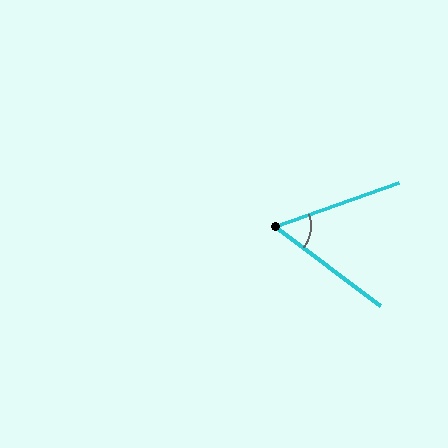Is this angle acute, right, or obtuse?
It is acute.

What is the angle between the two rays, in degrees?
Approximately 57 degrees.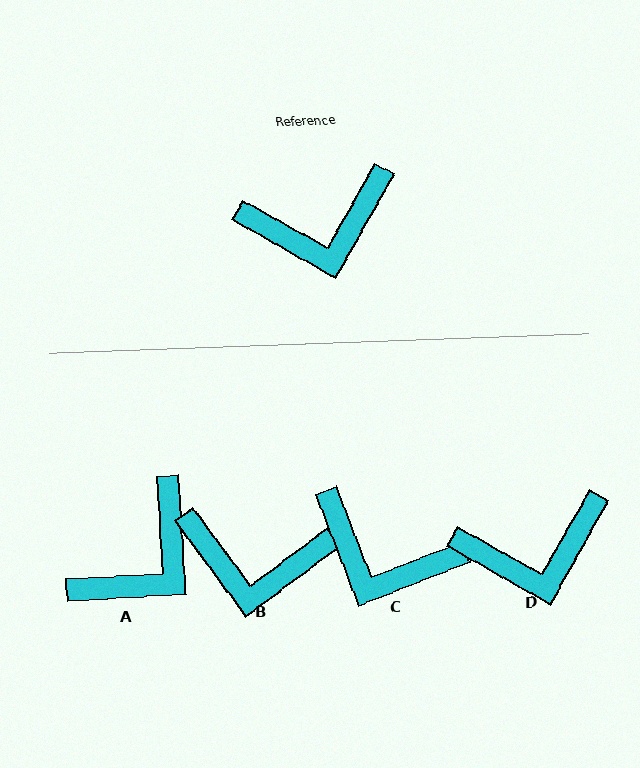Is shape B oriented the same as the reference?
No, it is off by about 24 degrees.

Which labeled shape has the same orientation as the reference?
D.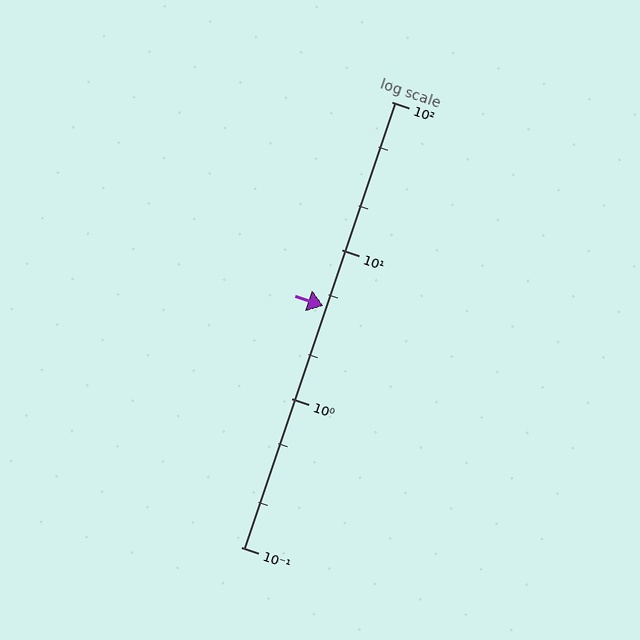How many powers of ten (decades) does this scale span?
The scale spans 3 decades, from 0.1 to 100.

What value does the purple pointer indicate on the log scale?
The pointer indicates approximately 4.2.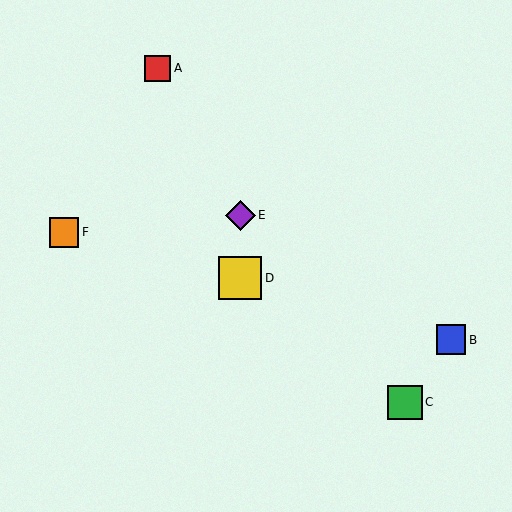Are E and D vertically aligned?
Yes, both are at x≈240.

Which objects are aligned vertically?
Objects D, E are aligned vertically.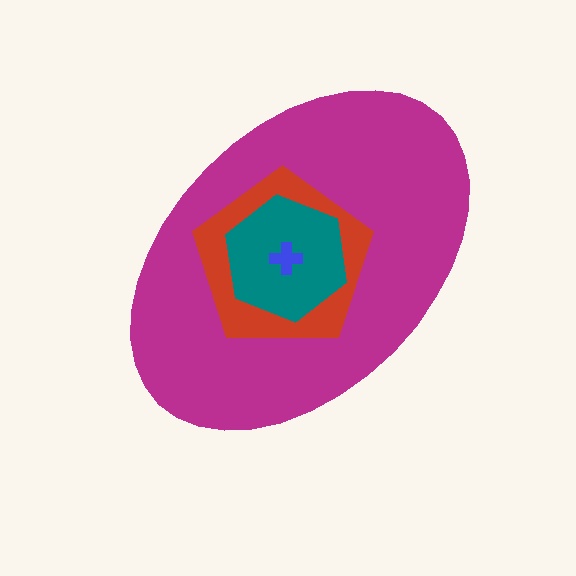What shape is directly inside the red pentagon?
The teal hexagon.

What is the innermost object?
The blue cross.